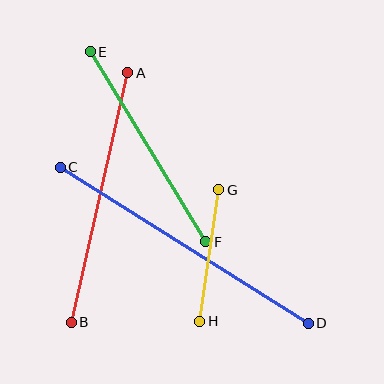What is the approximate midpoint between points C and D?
The midpoint is at approximately (184, 245) pixels.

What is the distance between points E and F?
The distance is approximately 222 pixels.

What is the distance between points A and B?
The distance is approximately 256 pixels.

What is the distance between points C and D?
The distance is approximately 293 pixels.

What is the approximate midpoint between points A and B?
The midpoint is at approximately (100, 197) pixels.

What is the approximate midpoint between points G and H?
The midpoint is at approximately (209, 255) pixels.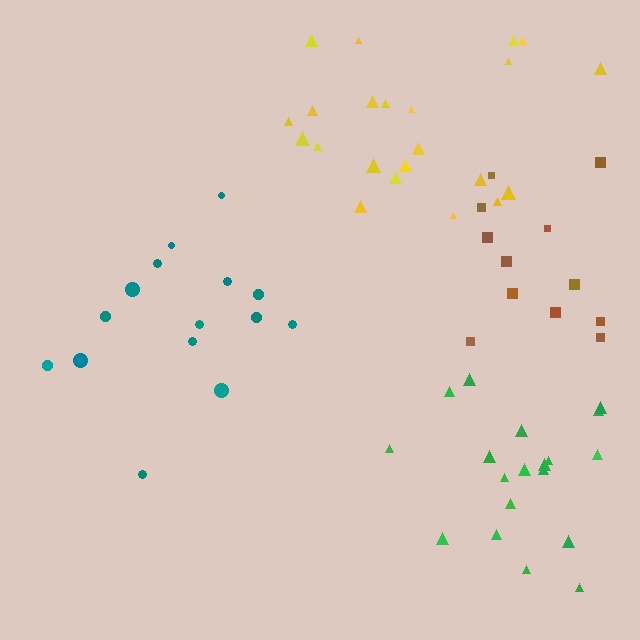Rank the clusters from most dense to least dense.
green, teal, yellow, brown.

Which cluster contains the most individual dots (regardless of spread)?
Yellow (22).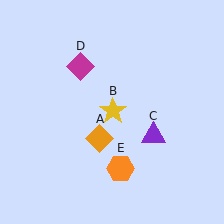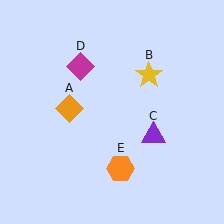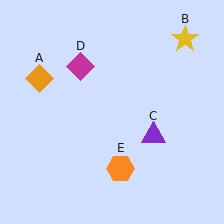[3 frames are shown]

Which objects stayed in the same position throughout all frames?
Purple triangle (object C) and magenta diamond (object D) and orange hexagon (object E) remained stationary.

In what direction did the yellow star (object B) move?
The yellow star (object B) moved up and to the right.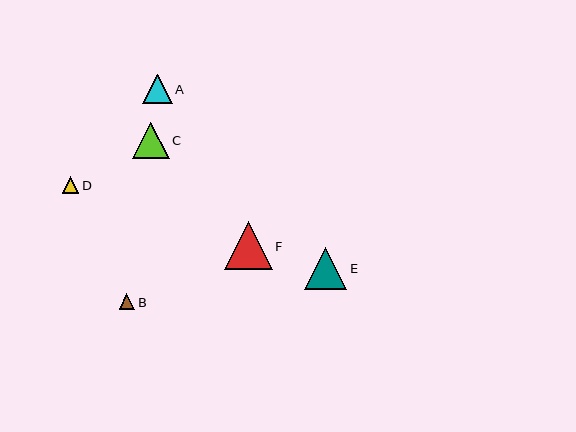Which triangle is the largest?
Triangle F is the largest with a size of approximately 48 pixels.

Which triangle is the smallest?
Triangle B is the smallest with a size of approximately 15 pixels.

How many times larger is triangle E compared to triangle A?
Triangle E is approximately 1.5 times the size of triangle A.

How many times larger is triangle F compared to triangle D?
Triangle F is approximately 2.9 times the size of triangle D.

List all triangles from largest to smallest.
From largest to smallest: F, E, C, A, D, B.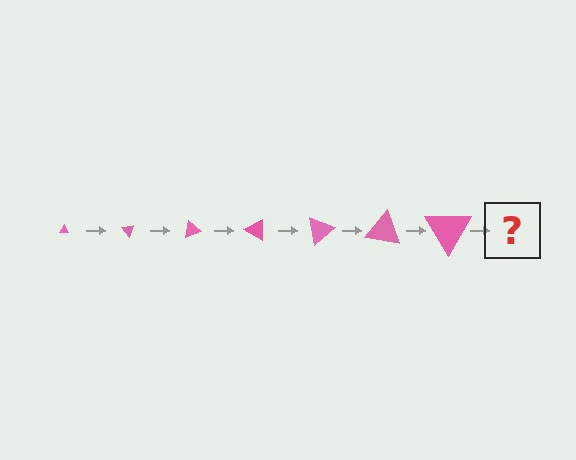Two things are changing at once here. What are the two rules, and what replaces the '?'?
The two rules are that the triangle grows larger each step and it rotates 50 degrees each step. The '?' should be a triangle, larger than the previous one and rotated 350 degrees from the start.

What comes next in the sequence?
The next element should be a triangle, larger than the previous one and rotated 350 degrees from the start.